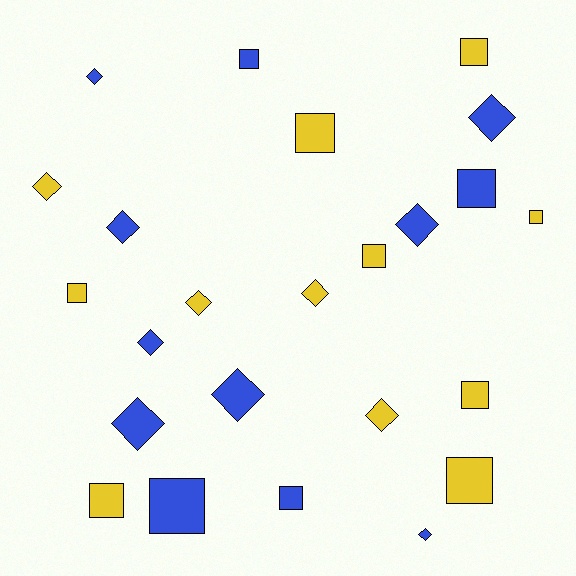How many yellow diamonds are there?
There are 4 yellow diamonds.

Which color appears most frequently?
Yellow, with 12 objects.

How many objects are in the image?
There are 24 objects.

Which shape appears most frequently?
Diamond, with 12 objects.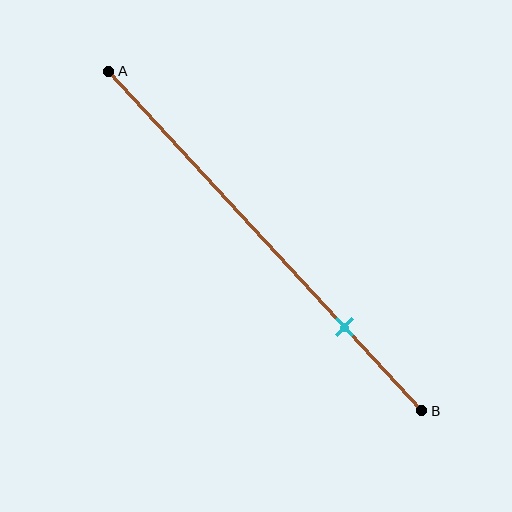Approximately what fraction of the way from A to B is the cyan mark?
The cyan mark is approximately 75% of the way from A to B.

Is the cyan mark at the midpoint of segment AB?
No, the mark is at about 75% from A, not at the 50% midpoint.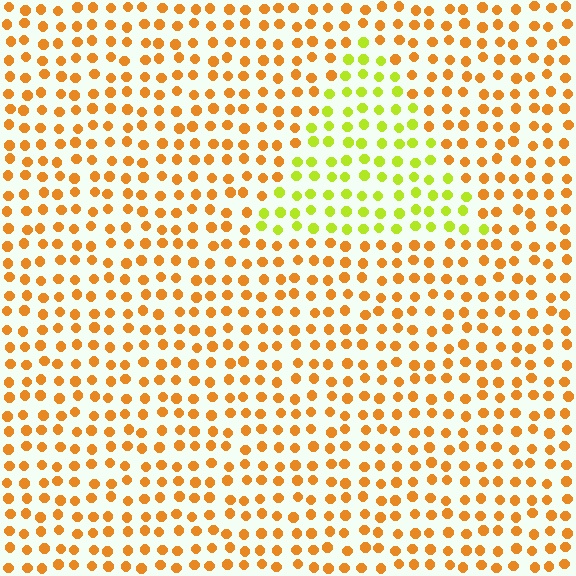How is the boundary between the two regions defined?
The boundary is defined purely by a slight shift in hue (about 46 degrees). Spacing, size, and orientation are identical on both sides.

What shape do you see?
I see a triangle.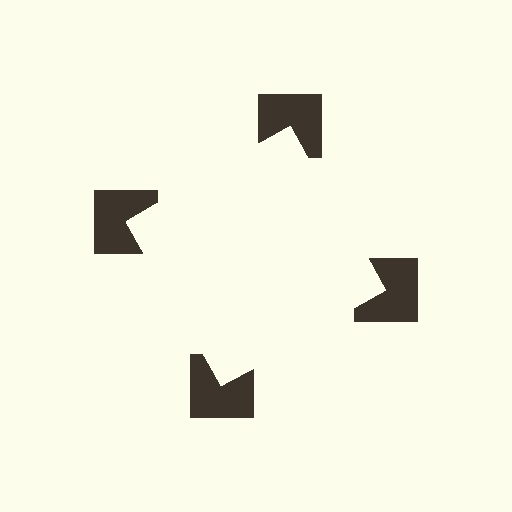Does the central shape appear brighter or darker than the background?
It typically appears slightly brighter than the background, even though no actual brightness change is drawn.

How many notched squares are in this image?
There are 4 — one at each vertex of the illusory square.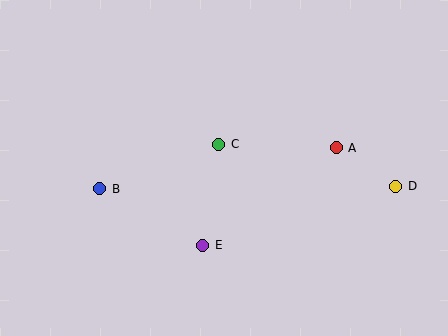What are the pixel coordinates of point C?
Point C is at (219, 144).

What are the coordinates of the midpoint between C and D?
The midpoint between C and D is at (307, 165).